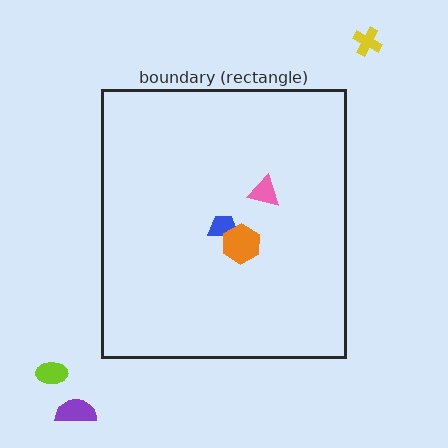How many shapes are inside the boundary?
3 inside, 3 outside.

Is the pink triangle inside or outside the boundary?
Inside.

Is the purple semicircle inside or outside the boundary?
Outside.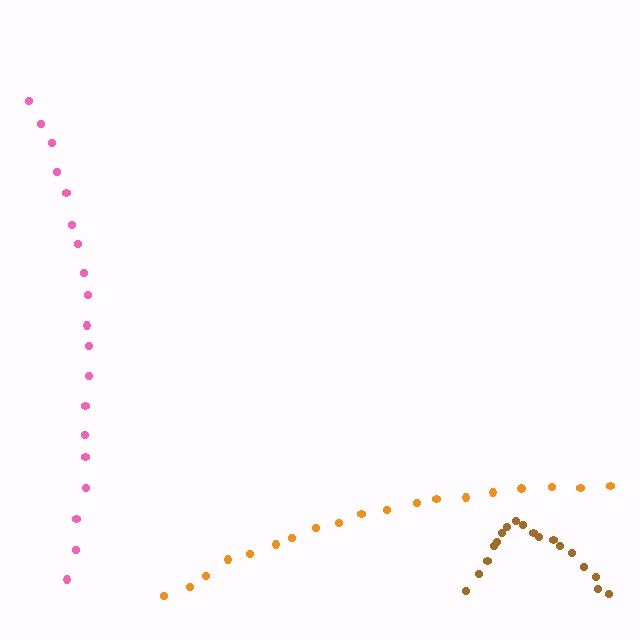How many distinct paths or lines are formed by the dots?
There are 3 distinct paths.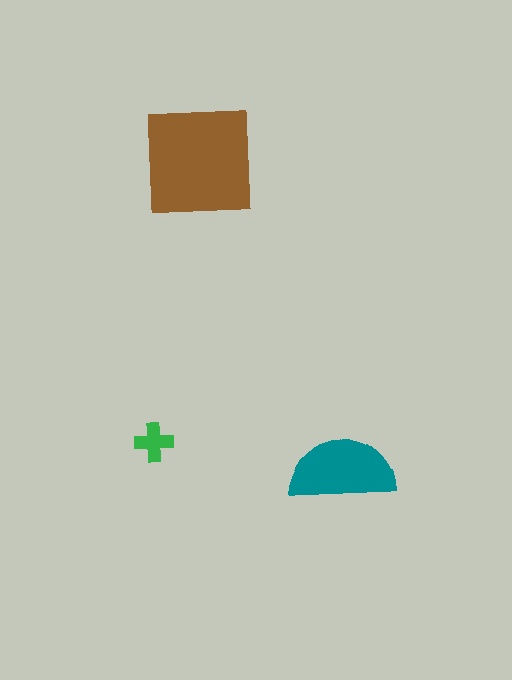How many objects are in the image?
There are 3 objects in the image.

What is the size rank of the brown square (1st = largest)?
1st.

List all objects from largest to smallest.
The brown square, the teal semicircle, the green cross.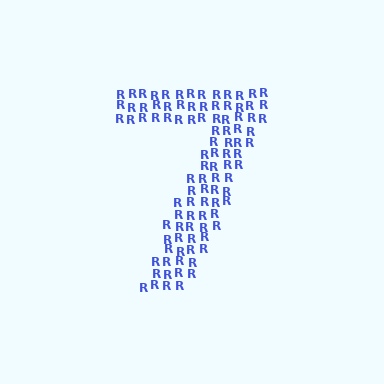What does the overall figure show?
The overall figure shows the digit 7.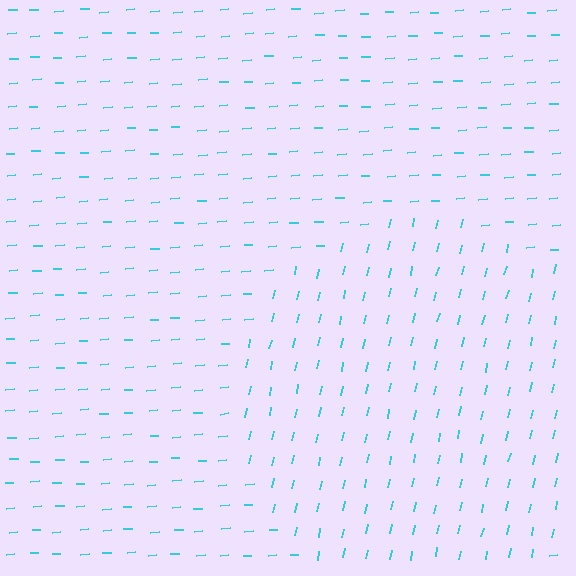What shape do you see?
I see a circle.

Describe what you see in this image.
The image is filled with small cyan line segments. A circle region in the image has lines oriented differently from the surrounding lines, creating a visible texture boundary.